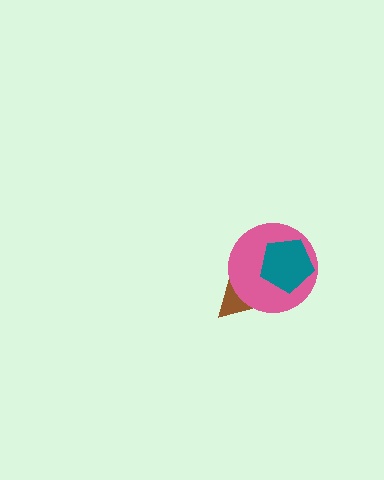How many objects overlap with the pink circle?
2 objects overlap with the pink circle.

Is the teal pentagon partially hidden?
No, no other shape covers it.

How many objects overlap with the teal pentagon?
1 object overlaps with the teal pentagon.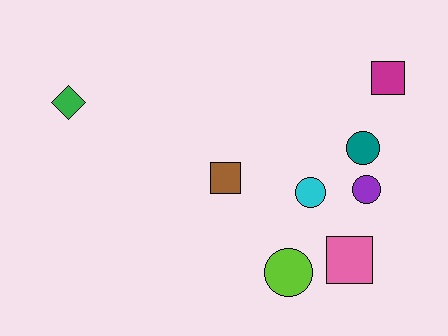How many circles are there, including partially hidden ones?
There are 4 circles.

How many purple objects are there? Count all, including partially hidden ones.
There is 1 purple object.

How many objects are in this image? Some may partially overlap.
There are 8 objects.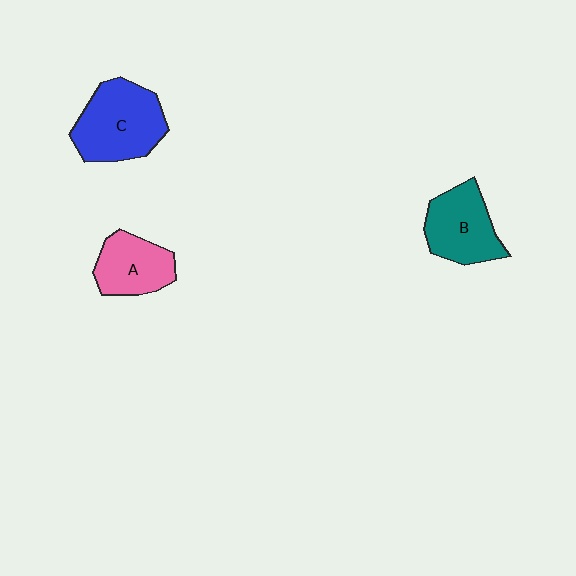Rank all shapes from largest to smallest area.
From largest to smallest: C (blue), B (teal), A (pink).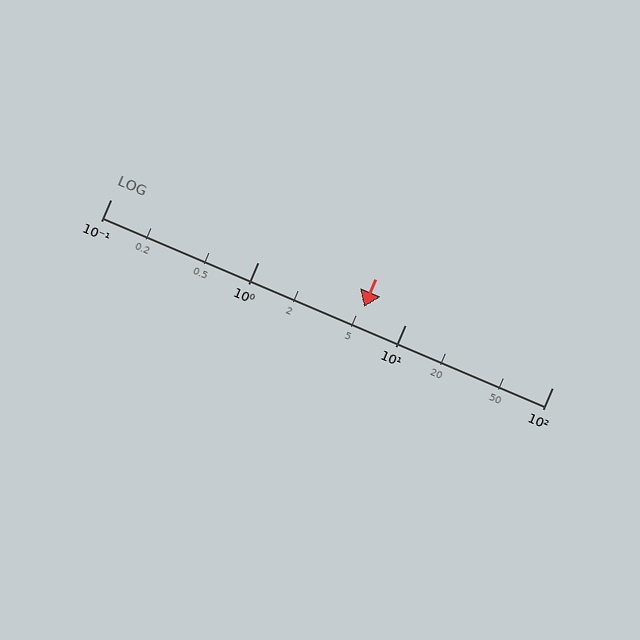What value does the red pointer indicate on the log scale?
The pointer indicates approximately 5.3.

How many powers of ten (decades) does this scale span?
The scale spans 3 decades, from 0.1 to 100.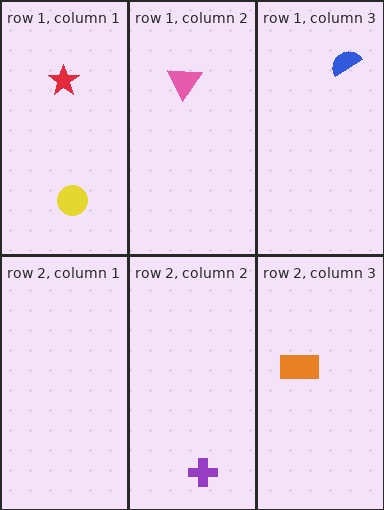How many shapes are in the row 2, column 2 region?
1.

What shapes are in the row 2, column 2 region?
The purple cross.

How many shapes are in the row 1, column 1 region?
2.